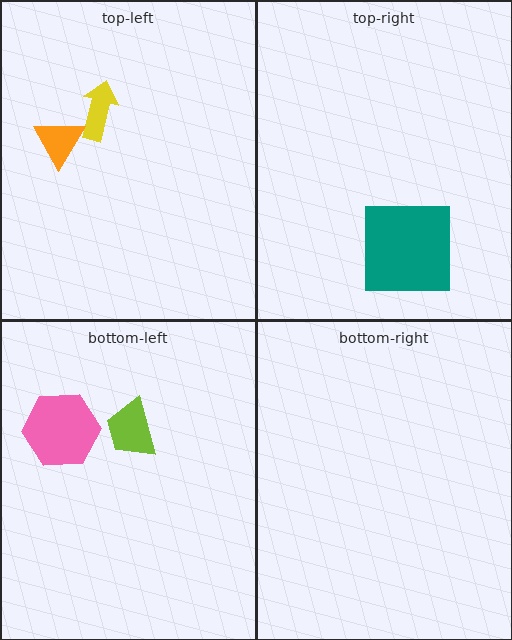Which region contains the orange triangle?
The top-left region.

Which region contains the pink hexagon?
The bottom-left region.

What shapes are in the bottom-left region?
The lime trapezoid, the pink hexagon.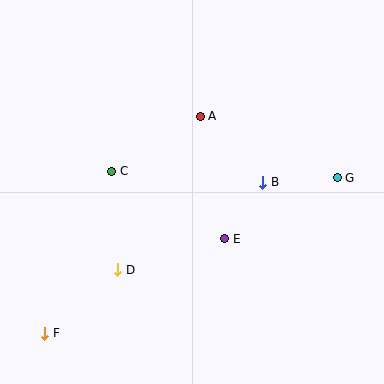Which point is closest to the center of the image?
Point E at (225, 239) is closest to the center.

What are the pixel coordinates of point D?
Point D is at (118, 270).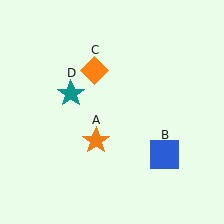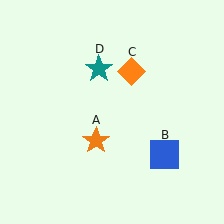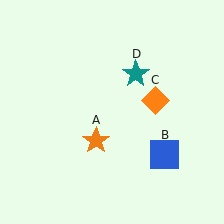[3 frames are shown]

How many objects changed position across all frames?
2 objects changed position: orange diamond (object C), teal star (object D).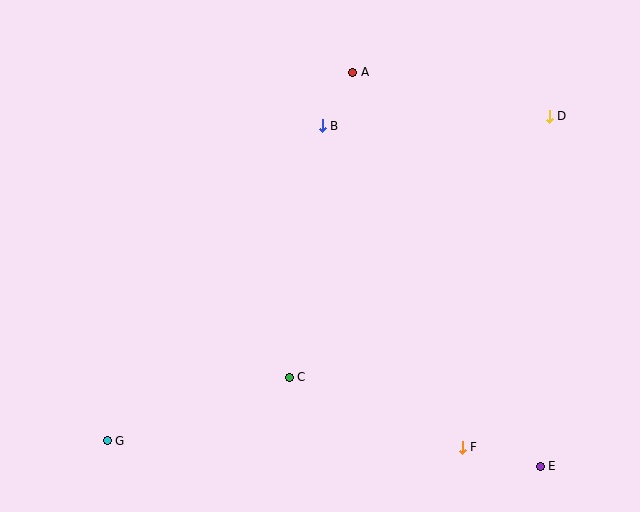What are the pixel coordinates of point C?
Point C is at (289, 377).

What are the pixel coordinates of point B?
Point B is at (322, 126).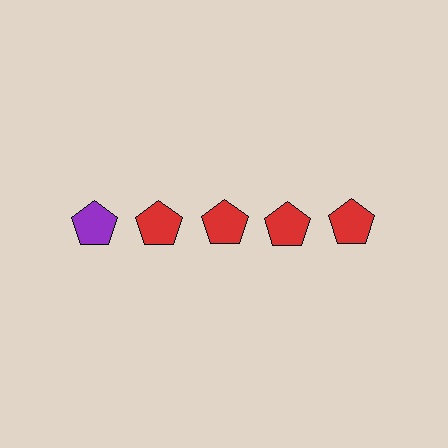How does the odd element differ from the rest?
It has a different color: purple instead of red.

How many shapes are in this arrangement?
There are 5 shapes arranged in a grid pattern.